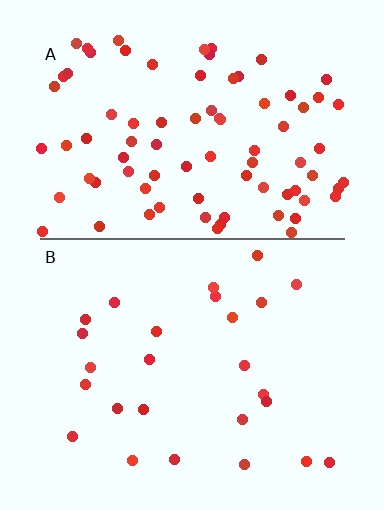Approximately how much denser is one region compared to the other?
Approximately 3.2× — region A over region B.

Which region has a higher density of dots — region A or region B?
A (the top).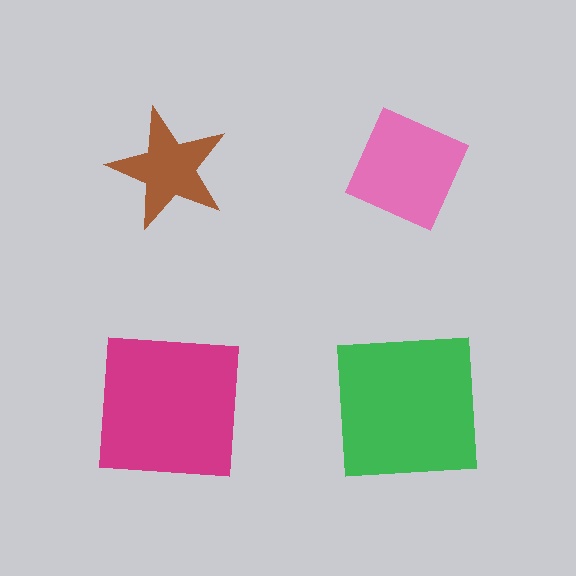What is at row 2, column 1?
A magenta square.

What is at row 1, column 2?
A pink diamond.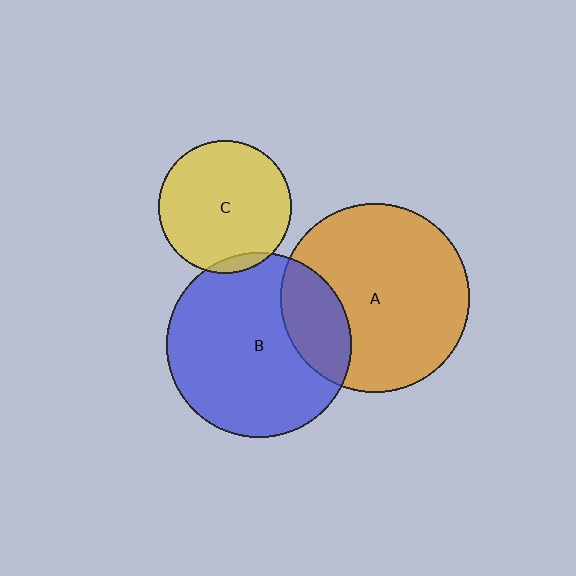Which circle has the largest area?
Circle A (orange).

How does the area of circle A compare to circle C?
Approximately 2.0 times.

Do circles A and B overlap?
Yes.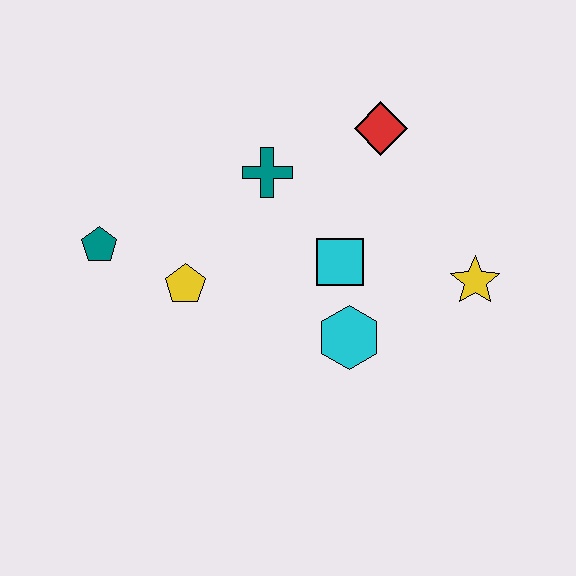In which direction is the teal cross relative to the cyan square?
The teal cross is above the cyan square.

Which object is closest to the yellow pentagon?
The teal pentagon is closest to the yellow pentagon.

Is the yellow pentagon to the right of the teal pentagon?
Yes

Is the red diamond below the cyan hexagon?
No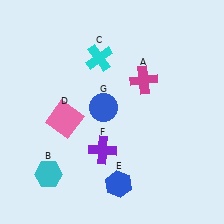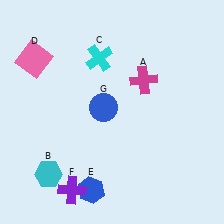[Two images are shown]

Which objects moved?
The objects that moved are: the pink square (D), the blue hexagon (E), the purple cross (F).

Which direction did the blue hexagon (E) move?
The blue hexagon (E) moved left.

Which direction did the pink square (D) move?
The pink square (D) moved up.